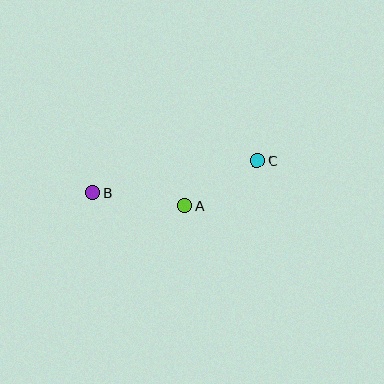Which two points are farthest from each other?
Points B and C are farthest from each other.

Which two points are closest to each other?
Points A and C are closest to each other.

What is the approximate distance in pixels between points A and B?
The distance between A and B is approximately 93 pixels.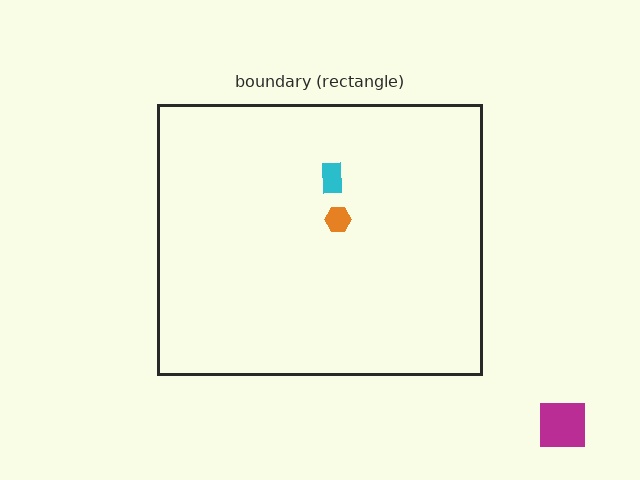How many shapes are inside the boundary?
2 inside, 1 outside.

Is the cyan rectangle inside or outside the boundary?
Inside.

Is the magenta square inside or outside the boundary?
Outside.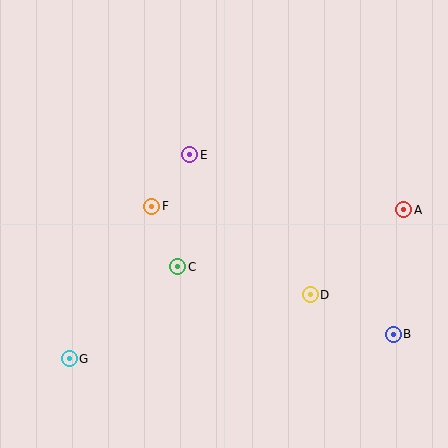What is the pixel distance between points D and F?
The distance between D and F is 181 pixels.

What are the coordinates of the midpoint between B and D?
The midpoint between B and D is at (352, 314).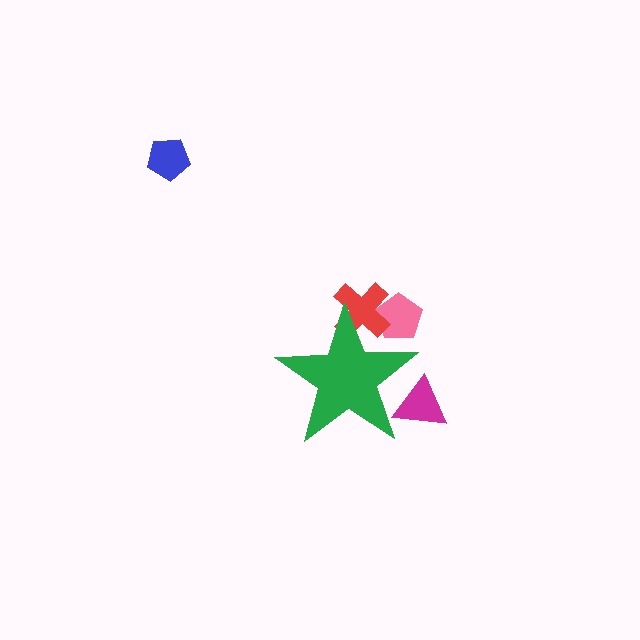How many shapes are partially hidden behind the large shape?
3 shapes are partially hidden.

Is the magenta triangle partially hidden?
Yes, the magenta triangle is partially hidden behind the green star.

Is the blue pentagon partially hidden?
No, the blue pentagon is fully visible.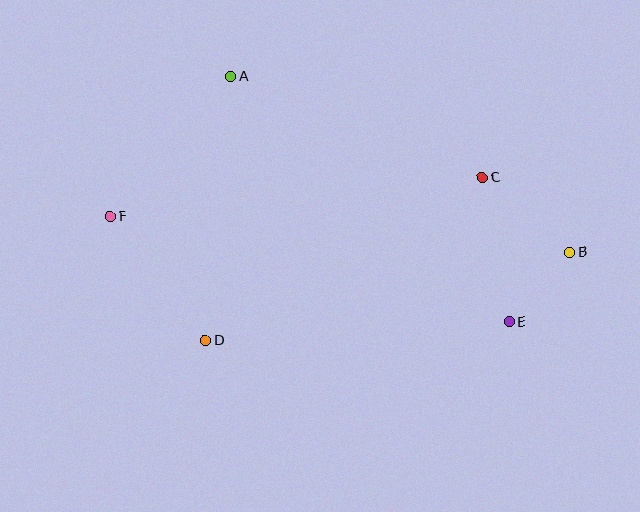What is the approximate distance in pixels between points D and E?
The distance between D and E is approximately 305 pixels.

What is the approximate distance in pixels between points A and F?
The distance between A and F is approximately 185 pixels.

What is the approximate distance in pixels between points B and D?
The distance between B and D is approximately 375 pixels.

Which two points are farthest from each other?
Points B and F are farthest from each other.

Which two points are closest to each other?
Points B and E are closest to each other.